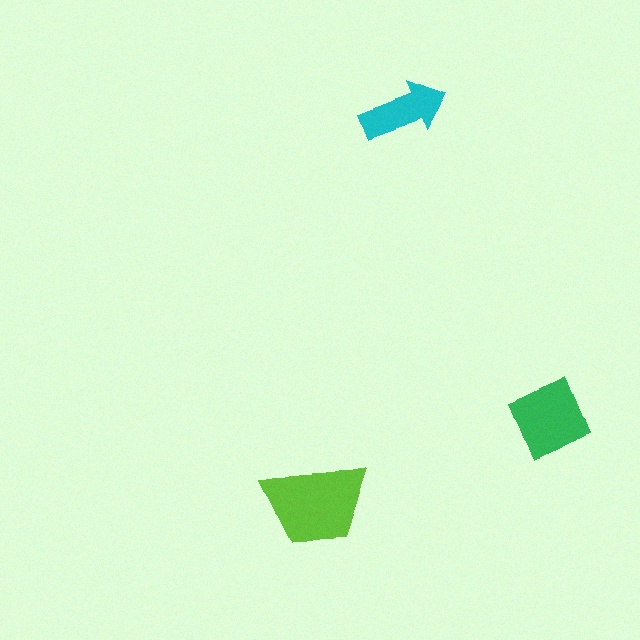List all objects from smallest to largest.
The cyan arrow, the green square, the lime trapezoid.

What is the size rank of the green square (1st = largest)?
2nd.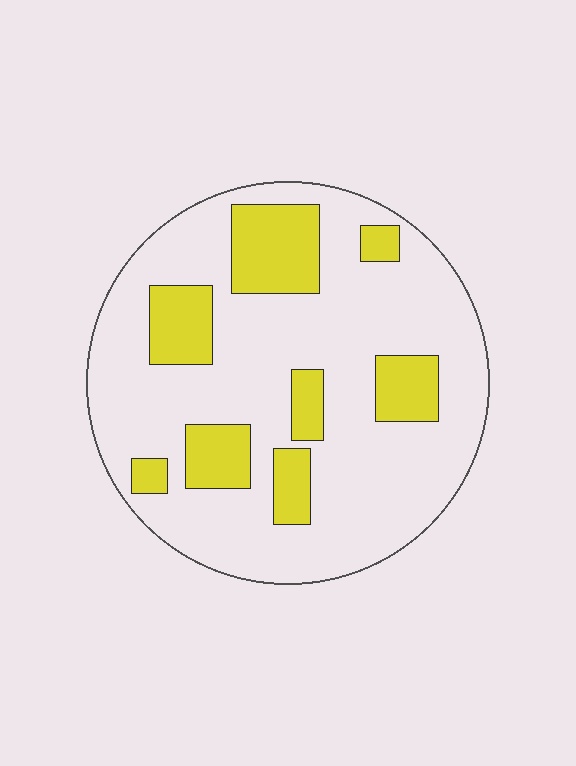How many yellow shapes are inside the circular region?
8.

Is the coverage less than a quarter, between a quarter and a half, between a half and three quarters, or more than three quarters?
Less than a quarter.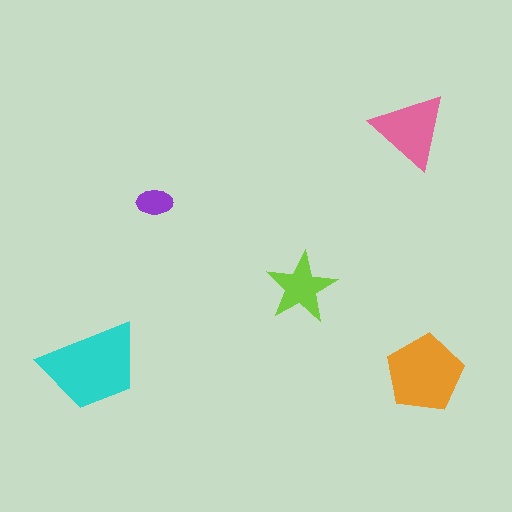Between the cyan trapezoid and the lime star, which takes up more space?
The cyan trapezoid.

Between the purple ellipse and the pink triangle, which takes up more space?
The pink triangle.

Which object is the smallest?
The purple ellipse.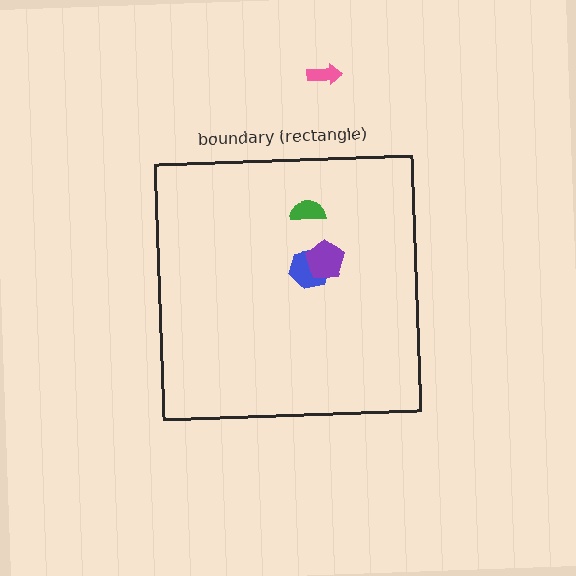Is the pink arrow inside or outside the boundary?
Outside.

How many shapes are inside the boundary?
3 inside, 1 outside.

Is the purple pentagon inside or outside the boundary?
Inside.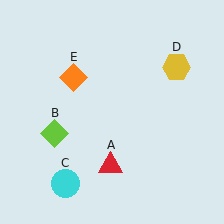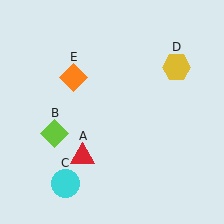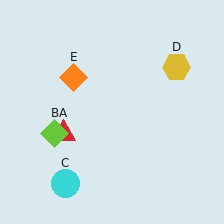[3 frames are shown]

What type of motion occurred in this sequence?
The red triangle (object A) rotated clockwise around the center of the scene.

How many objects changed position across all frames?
1 object changed position: red triangle (object A).